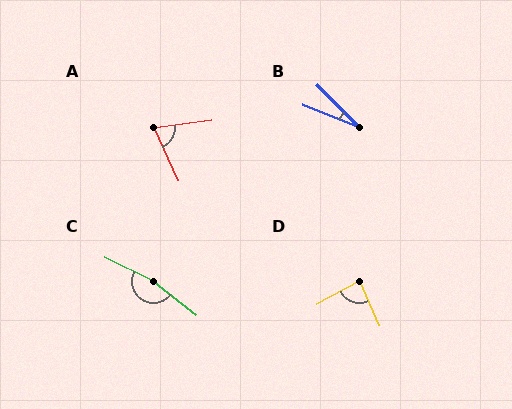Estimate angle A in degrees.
Approximately 73 degrees.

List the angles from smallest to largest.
B (24°), A (73°), D (85°), C (170°).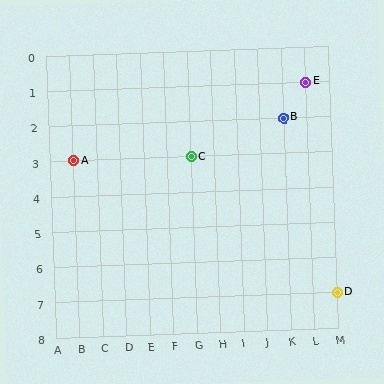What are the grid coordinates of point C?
Point C is at grid coordinates (G, 3).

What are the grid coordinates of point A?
Point A is at grid coordinates (B, 3).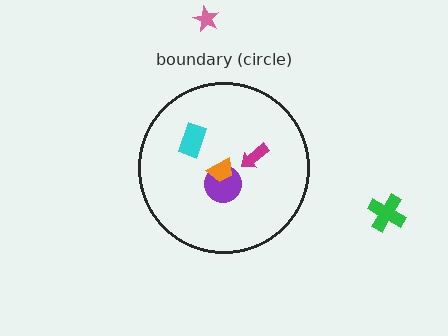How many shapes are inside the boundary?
4 inside, 2 outside.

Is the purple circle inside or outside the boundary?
Inside.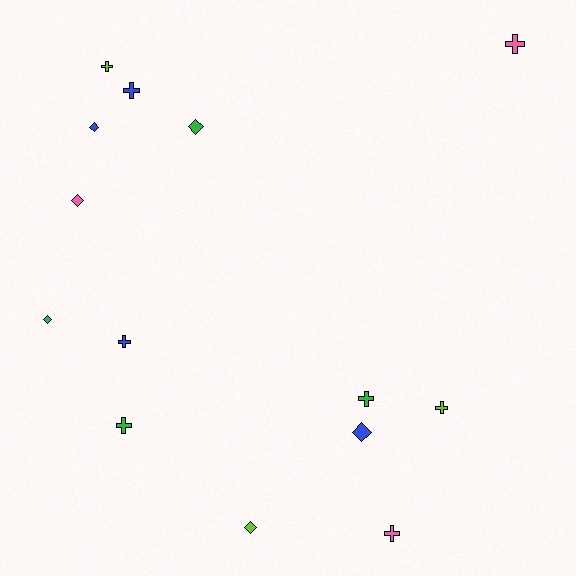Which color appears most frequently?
Blue, with 4 objects.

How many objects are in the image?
There are 14 objects.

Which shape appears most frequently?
Cross, with 8 objects.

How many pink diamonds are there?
There is 1 pink diamond.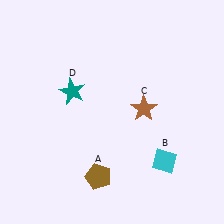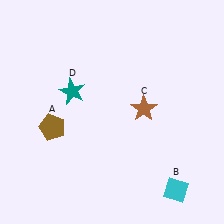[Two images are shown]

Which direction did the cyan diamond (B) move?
The cyan diamond (B) moved down.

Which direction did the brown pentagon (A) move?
The brown pentagon (A) moved up.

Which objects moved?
The objects that moved are: the brown pentagon (A), the cyan diamond (B).